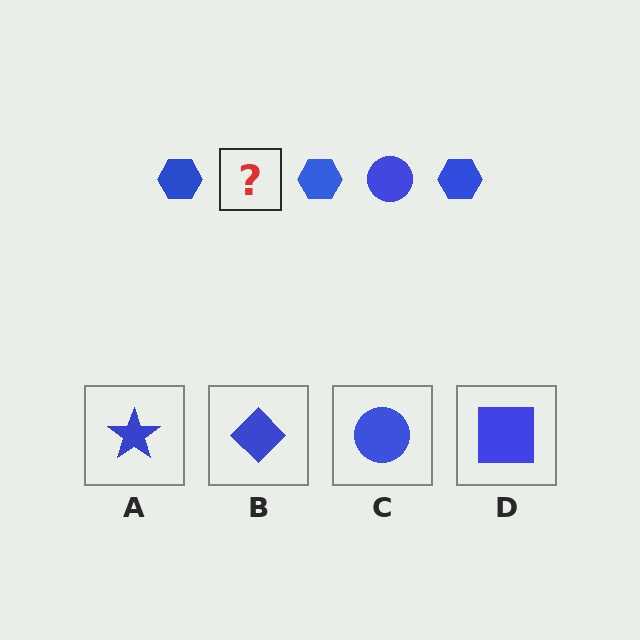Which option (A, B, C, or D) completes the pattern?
C.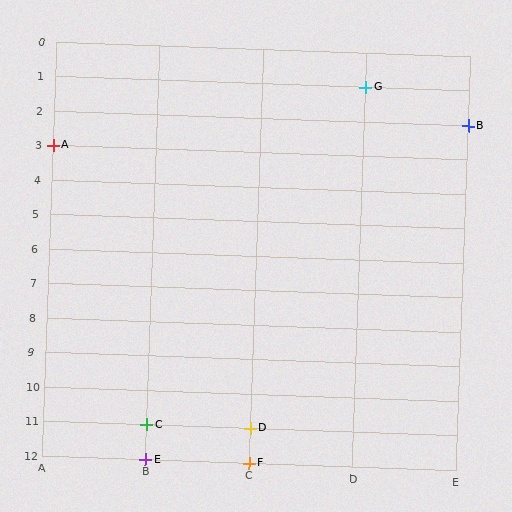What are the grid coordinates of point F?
Point F is at grid coordinates (C, 12).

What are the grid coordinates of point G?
Point G is at grid coordinates (D, 1).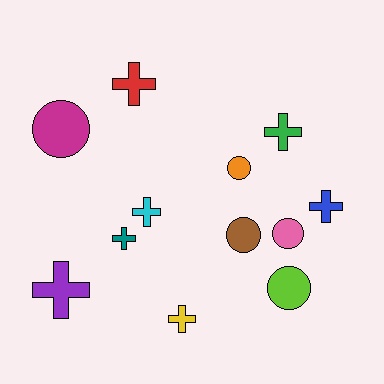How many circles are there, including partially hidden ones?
There are 5 circles.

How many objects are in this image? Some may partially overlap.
There are 12 objects.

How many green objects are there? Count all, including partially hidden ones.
There is 1 green object.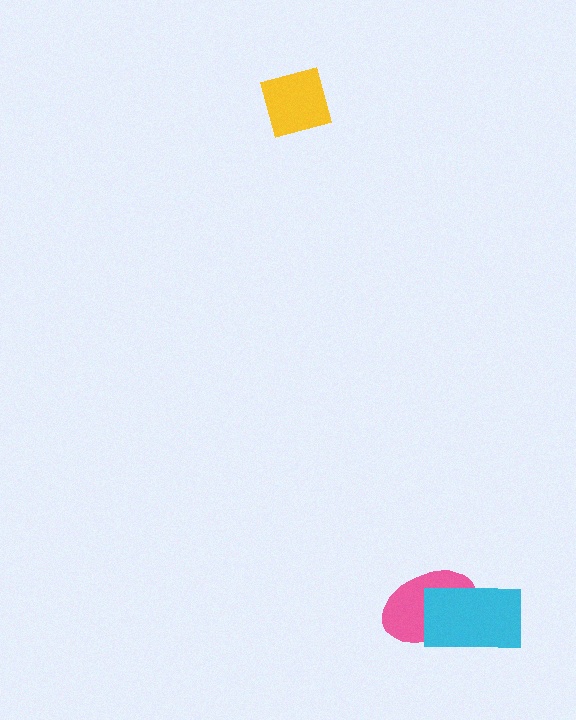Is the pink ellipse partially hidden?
Yes, it is partially covered by another shape.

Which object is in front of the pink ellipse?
The cyan rectangle is in front of the pink ellipse.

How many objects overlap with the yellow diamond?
0 objects overlap with the yellow diamond.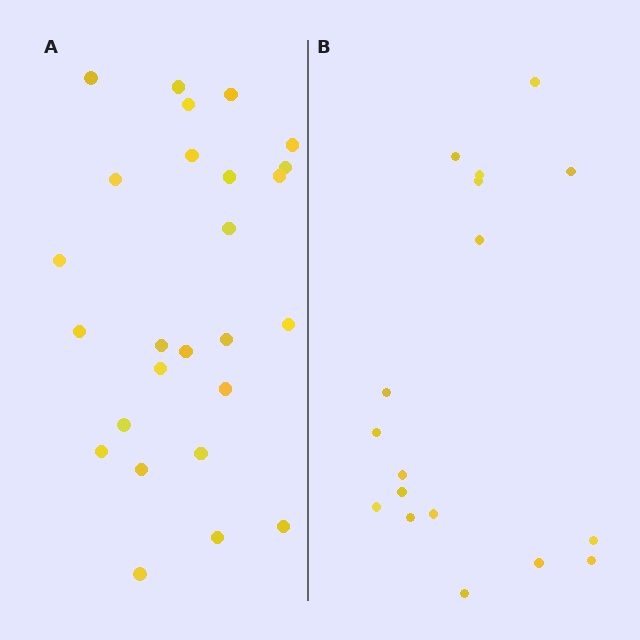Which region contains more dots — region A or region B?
Region A (the left region) has more dots.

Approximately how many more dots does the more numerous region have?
Region A has roughly 8 or so more dots than region B.